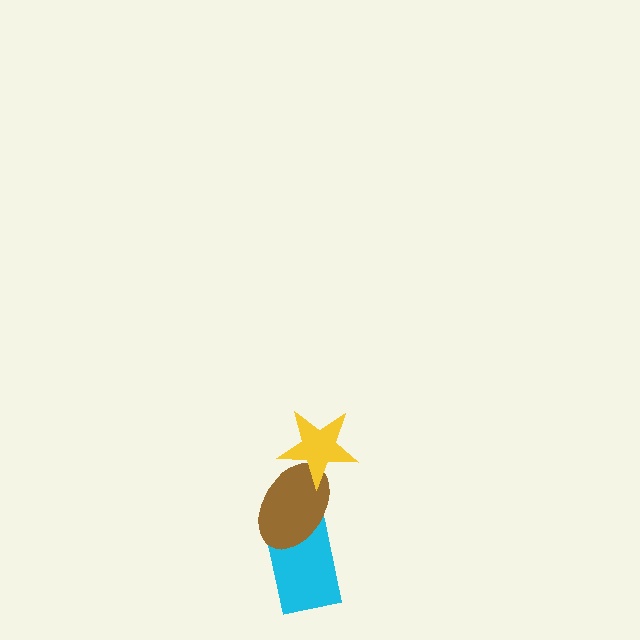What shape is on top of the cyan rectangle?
The brown ellipse is on top of the cyan rectangle.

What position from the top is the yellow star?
The yellow star is 1st from the top.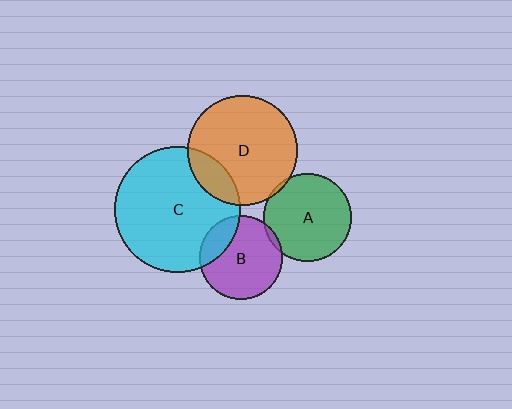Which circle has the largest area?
Circle C (cyan).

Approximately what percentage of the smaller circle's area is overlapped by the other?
Approximately 20%.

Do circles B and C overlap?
Yes.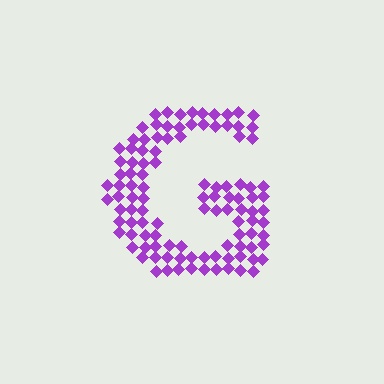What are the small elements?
The small elements are diamonds.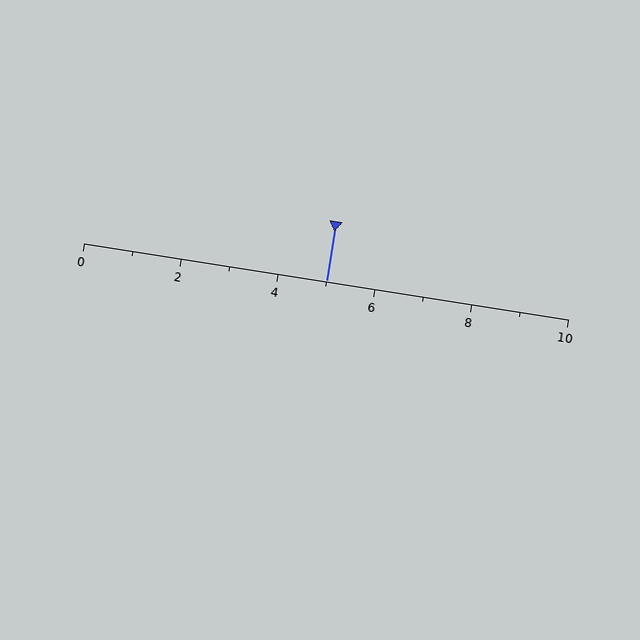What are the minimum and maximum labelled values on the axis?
The axis runs from 0 to 10.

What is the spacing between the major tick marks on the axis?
The major ticks are spaced 2 apart.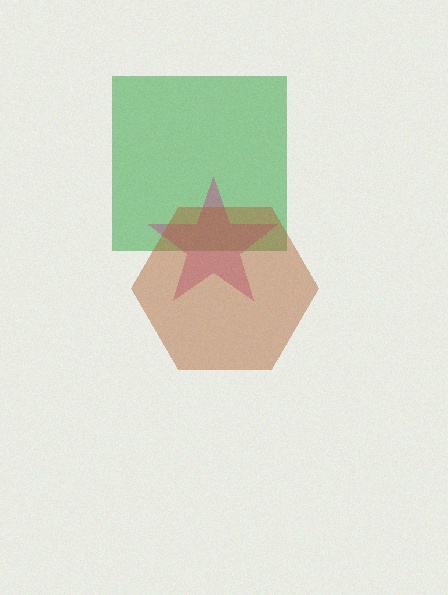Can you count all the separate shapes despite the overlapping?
Yes, there are 3 separate shapes.